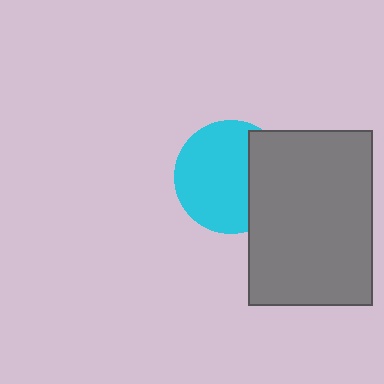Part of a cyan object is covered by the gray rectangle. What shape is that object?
It is a circle.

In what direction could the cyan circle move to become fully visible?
The cyan circle could move left. That would shift it out from behind the gray rectangle entirely.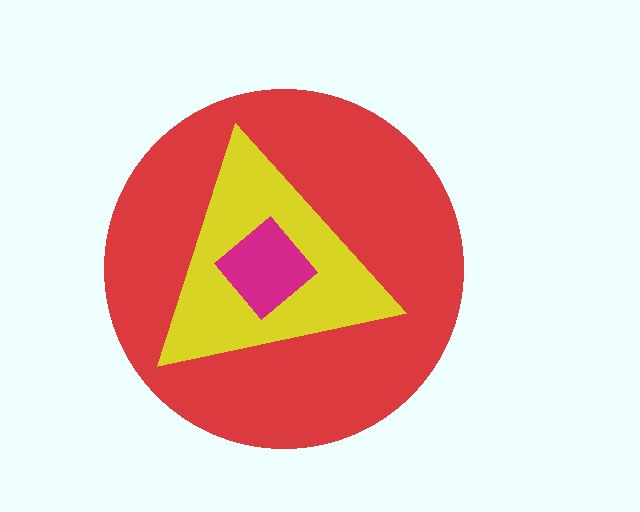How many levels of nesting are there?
3.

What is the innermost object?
The magenta diamond.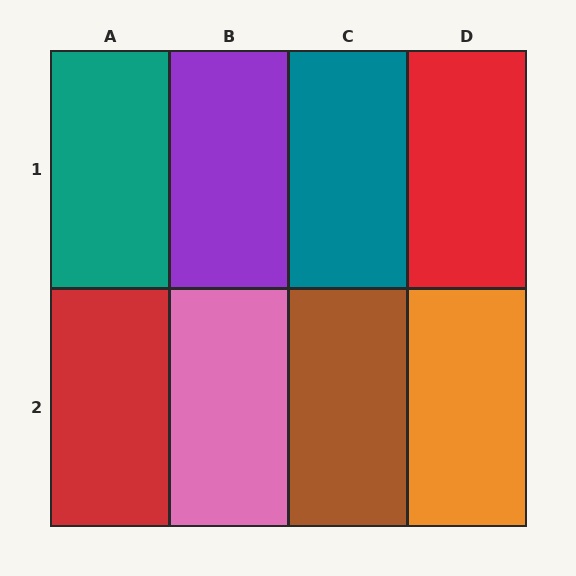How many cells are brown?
1 cell is brown.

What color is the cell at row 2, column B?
Pink.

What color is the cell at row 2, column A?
Red.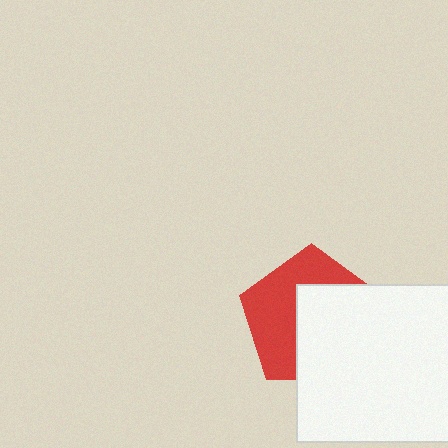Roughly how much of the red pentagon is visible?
About half of it is visible (roughly 47%).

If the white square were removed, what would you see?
You would see the complete red pentagon.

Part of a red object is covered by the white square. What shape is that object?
It is a pentagon.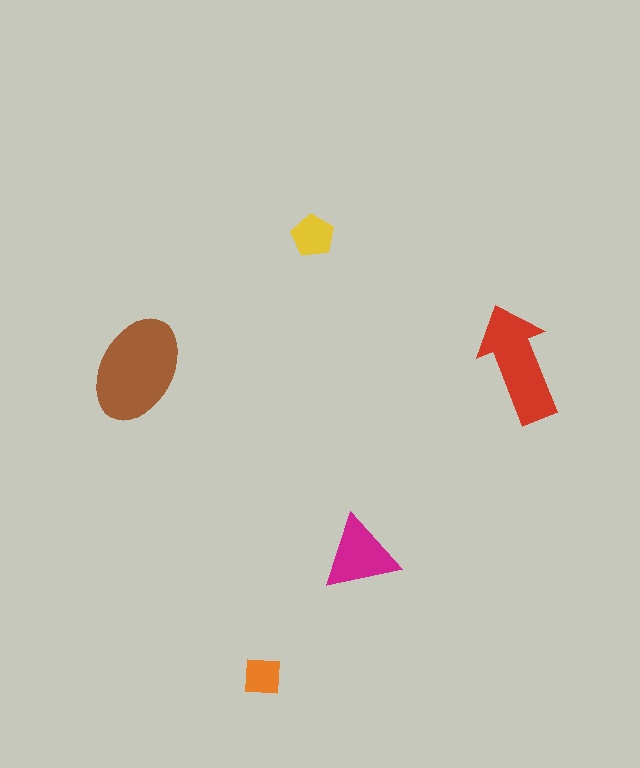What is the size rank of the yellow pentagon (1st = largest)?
4th.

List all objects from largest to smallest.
The brown ellipse, the red arrow, the magenta triangle, the yellow pentagon, the orange square.